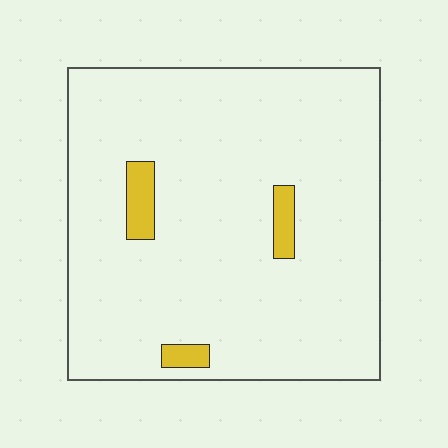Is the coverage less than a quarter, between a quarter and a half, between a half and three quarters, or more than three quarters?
Less than a quarter.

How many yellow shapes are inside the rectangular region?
3.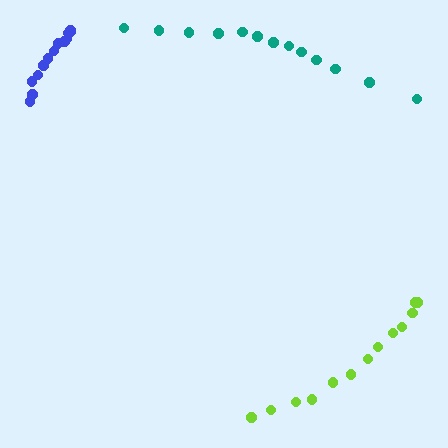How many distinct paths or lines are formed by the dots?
There are 3 distinct paths.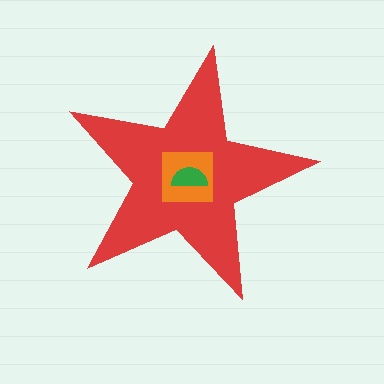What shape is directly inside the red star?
The orange square.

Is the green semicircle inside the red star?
Yes.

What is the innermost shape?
The green semicircle.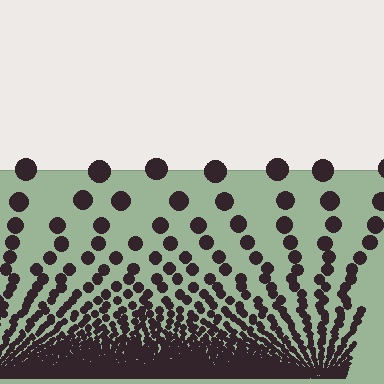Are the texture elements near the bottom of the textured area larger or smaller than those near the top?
Smaller. The gradient is inverted — elements near the bottom are smaller and denser.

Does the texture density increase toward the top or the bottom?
Density increases toward the bottom.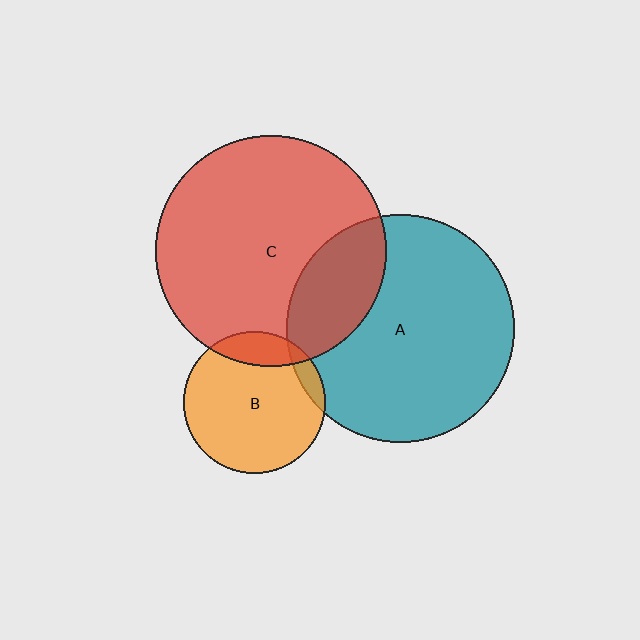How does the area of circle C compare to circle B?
Approximately 2.6 times.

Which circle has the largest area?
Circle C (red).